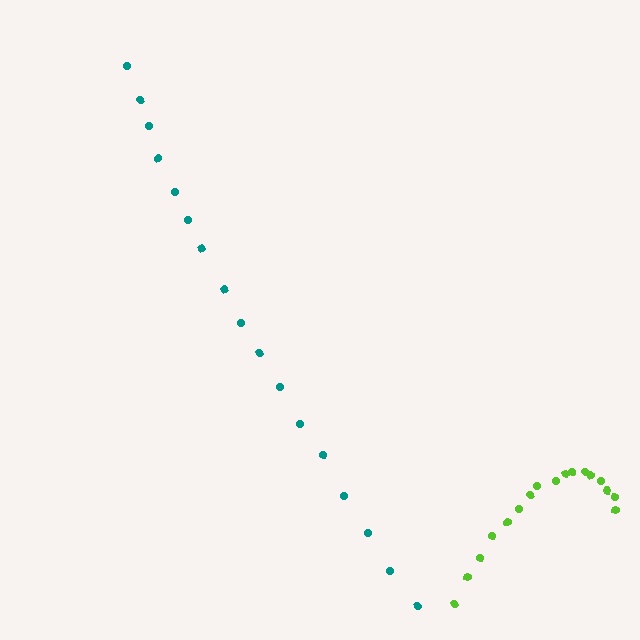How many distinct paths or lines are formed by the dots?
There are 2 distinct paths.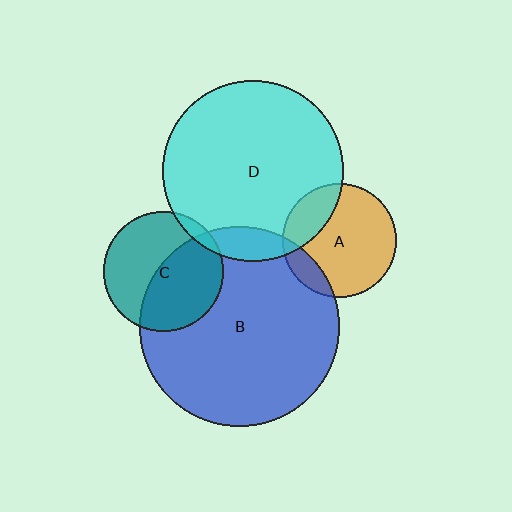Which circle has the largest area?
Circle B (blue).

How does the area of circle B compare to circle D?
Approximately 1.2 times.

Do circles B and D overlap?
Yes.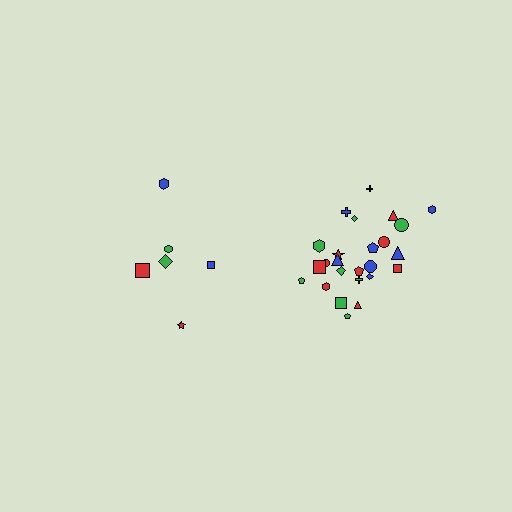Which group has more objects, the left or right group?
The right group.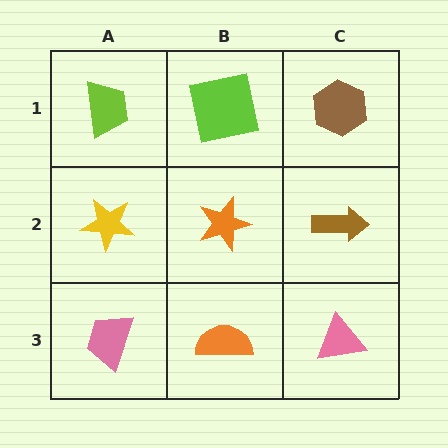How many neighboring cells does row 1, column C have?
2.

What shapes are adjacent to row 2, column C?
A brown hexagon (row 1, column C), a pink triangle (row 3, column C), an orange star (row 2, column B).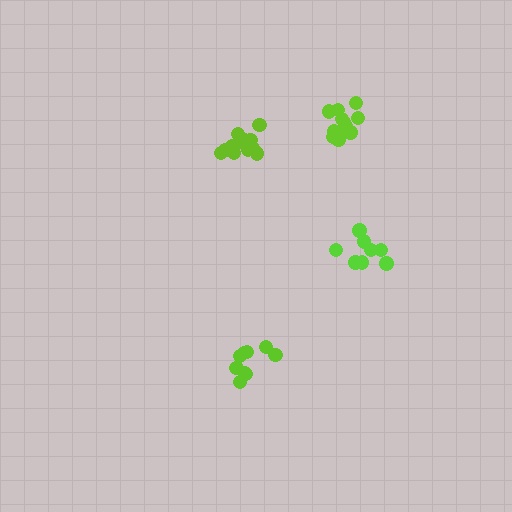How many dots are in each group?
Group 1: 9 dots, Group 2: 10 dots, Group 3: 12 dots, Group 4: 12 dots (43 total).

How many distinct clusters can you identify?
There are 4 distinct clusters.